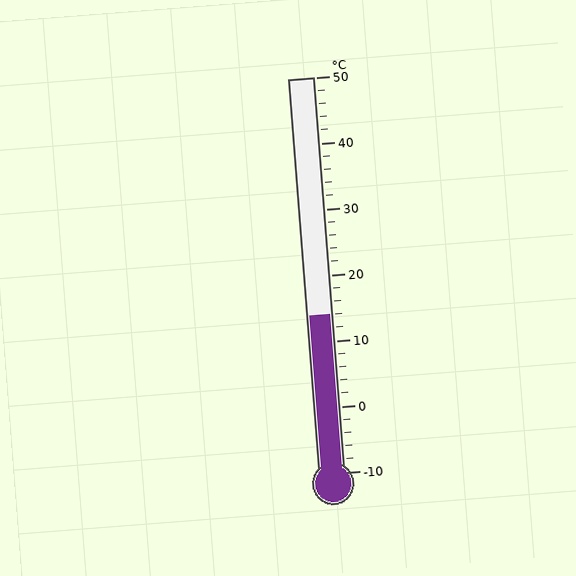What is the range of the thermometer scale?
The thermometer scale ranges from -10°C to 50°C.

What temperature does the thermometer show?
The thermometer shows approximately 14°C.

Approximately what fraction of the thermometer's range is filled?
The thermometer is filled to approximately 40% of its range.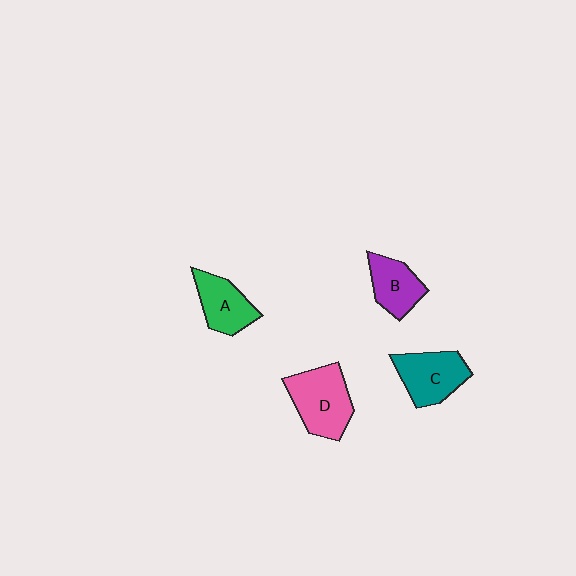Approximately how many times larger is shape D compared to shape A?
Approximately 1.4 times.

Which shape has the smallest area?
Shape B (purple).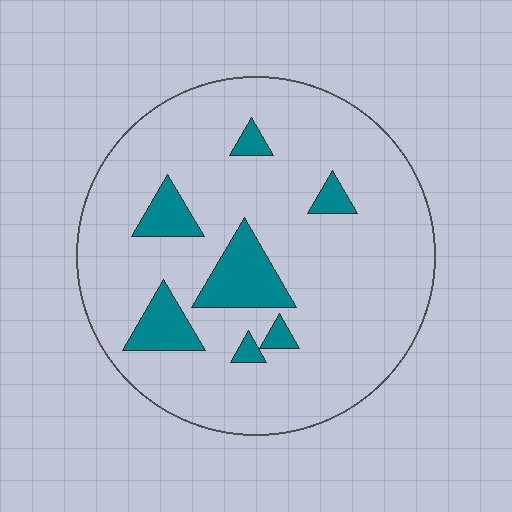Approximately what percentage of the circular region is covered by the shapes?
Approximately 15%.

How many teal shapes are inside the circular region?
7.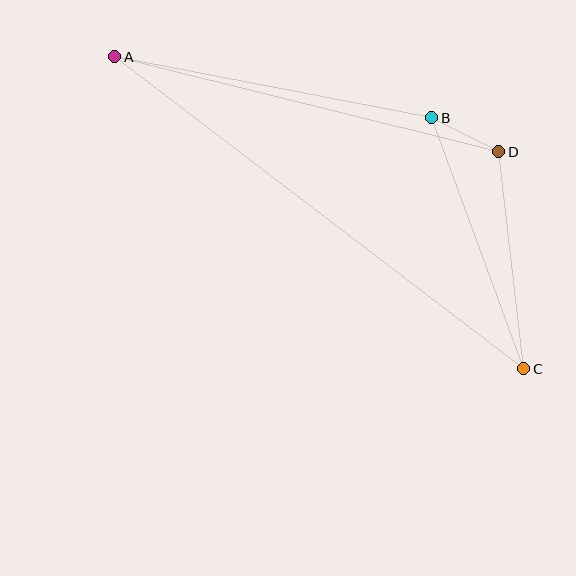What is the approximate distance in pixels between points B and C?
The distance between B and C is approximately 267 pixels.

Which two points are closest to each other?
Points B and D are closest to each other.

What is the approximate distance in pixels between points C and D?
The distance between C and D is approximately 218 pixels.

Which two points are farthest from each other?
Points A and C are farthest from each other.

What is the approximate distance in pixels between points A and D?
The distance between A and D is approximately 396 pixels.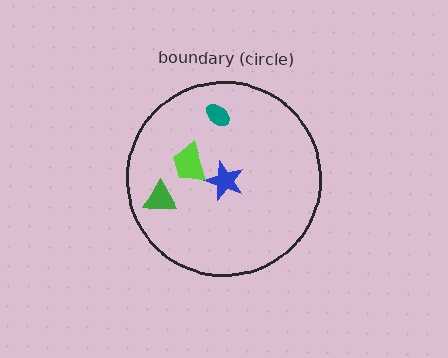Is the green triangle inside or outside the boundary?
Inside.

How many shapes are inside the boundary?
4 inside, 0 outside.